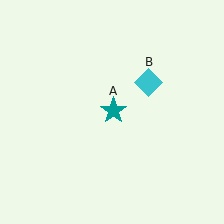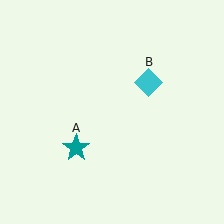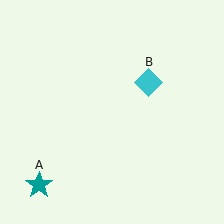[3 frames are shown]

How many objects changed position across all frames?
1 object changed position: teal star (object A).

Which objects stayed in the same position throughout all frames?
Cyan diamond (object B) remained stationary.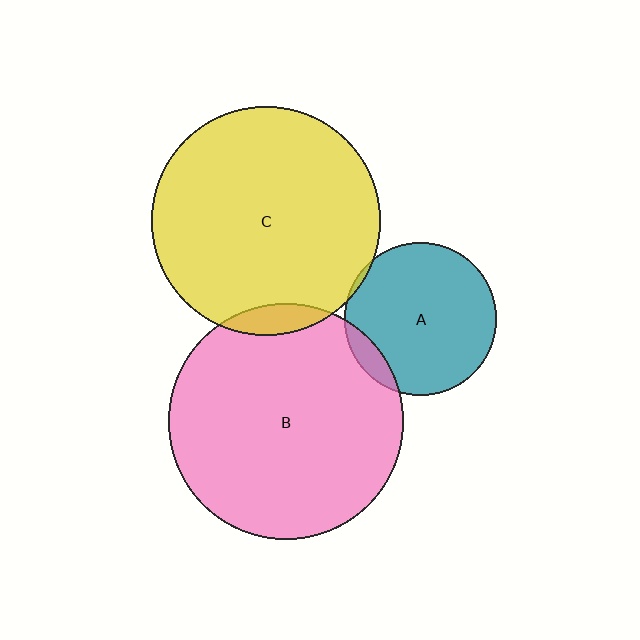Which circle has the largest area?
Circle B (pink).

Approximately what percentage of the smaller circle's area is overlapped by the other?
Approximately 5%.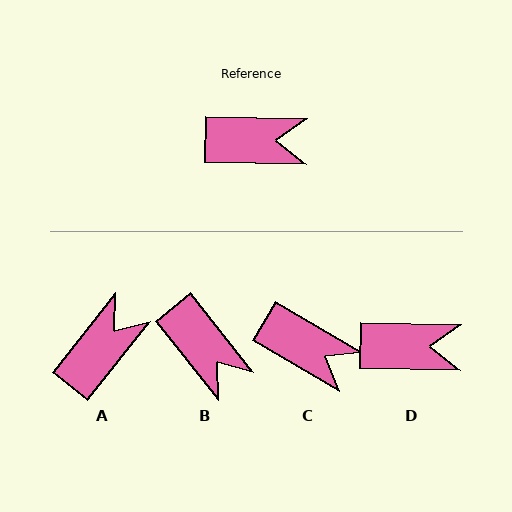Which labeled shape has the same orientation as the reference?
D.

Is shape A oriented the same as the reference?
No, it is off by about 52 degrees.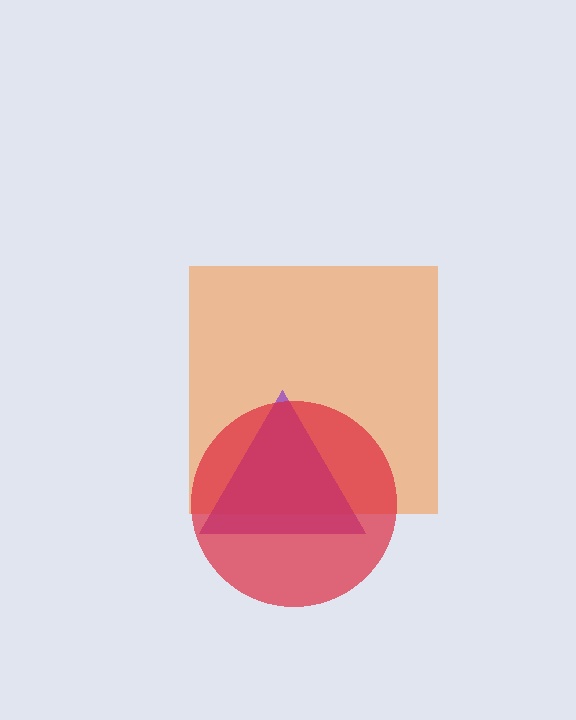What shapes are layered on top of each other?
The layered shapes are: an orange square, a purple triangle, a red circle.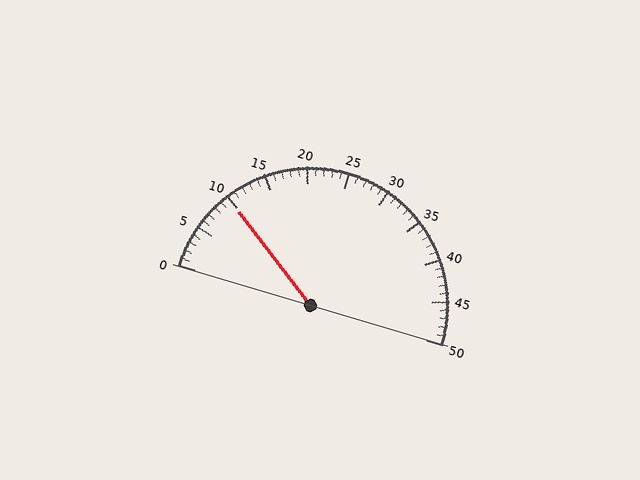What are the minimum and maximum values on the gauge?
The gauge ranges from 0 to 50.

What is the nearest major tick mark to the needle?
The nearest major tick mark is 10.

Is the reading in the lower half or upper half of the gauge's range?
The reading is in the lower half of the range (0 to 50).